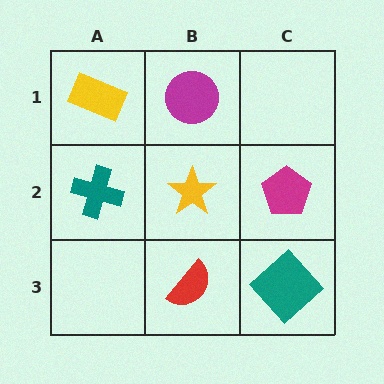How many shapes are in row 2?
3 shapes.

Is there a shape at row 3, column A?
No, that cell is empty.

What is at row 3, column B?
A red semicircle.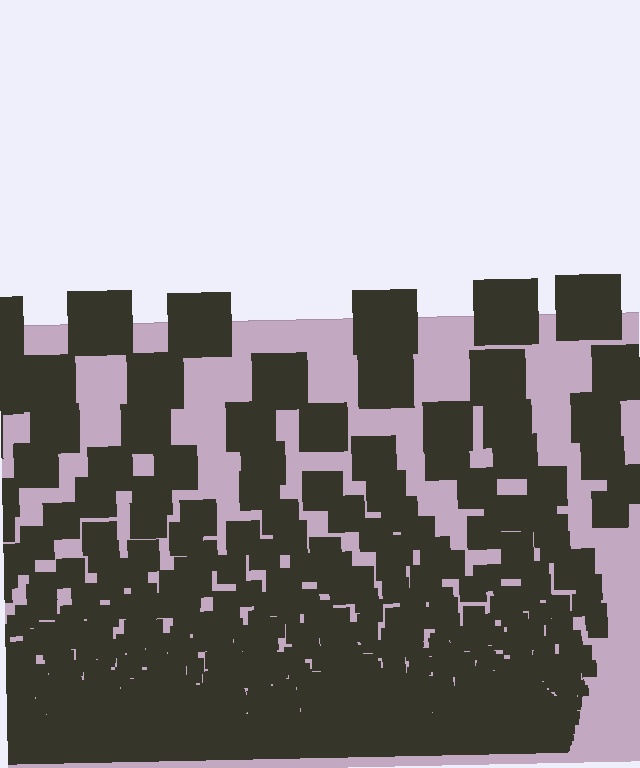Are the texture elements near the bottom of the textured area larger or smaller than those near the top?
Smaller. The gradient is inverted — elements near the bottom are smaller and denser.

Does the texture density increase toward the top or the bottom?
Density increases toward the bottom.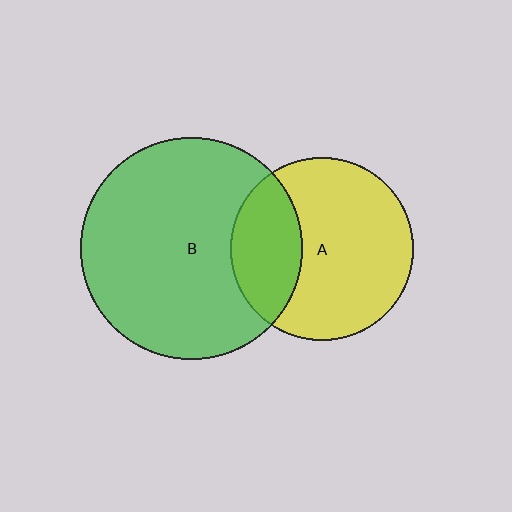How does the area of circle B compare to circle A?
Approximately 1.5 times.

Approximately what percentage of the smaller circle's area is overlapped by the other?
Approximately 30%.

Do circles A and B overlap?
Yes.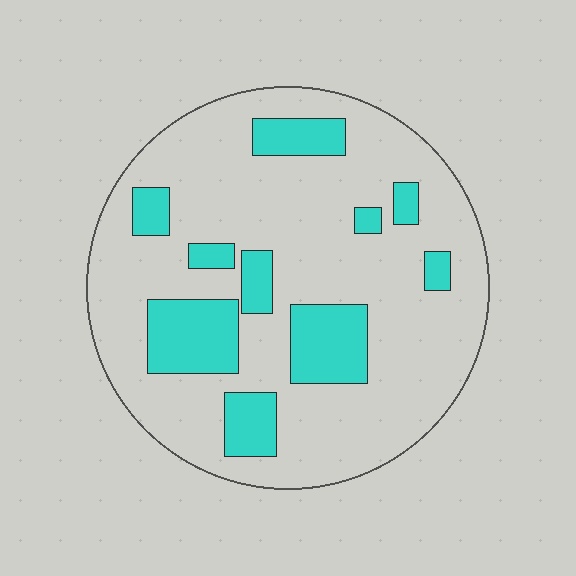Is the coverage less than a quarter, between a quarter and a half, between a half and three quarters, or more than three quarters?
Less than a quarter.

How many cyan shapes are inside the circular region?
10.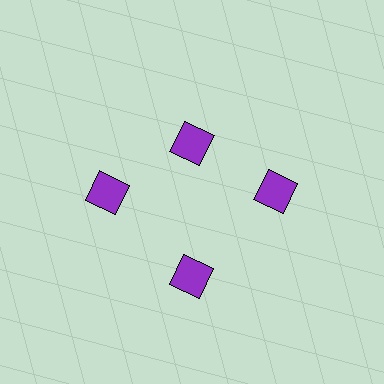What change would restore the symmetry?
The symmetry would be restored by moving it outward, back onto the ring so that all 4 diamonds sit at equal angles and equal distance from the center.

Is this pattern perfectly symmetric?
No. The 4 purple diamonds are arranged in a ring, but one element near the 12 o'clock position is pulled inward toward the center, breaking the 4-fold rotational symmetry.